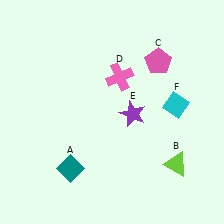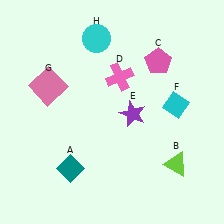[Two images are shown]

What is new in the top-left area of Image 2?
A cyan circle (H) was added in the top-left area of Image 2.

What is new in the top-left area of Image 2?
A pink square (G) was added in the top-left area of Image 2.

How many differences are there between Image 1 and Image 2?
There are 2 differences between the two images.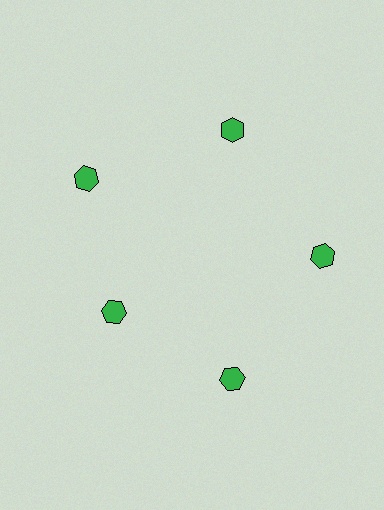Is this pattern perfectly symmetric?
No. The 5 green hexagons are arranged in a ring, but one element near the 8 o'clock position is pulled inward toward the center, breaking the 5-fold rotational symmetry.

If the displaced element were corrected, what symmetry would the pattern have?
It would have 5-fold rotational symmetry — the pattern would map onto itself every 72 degrees.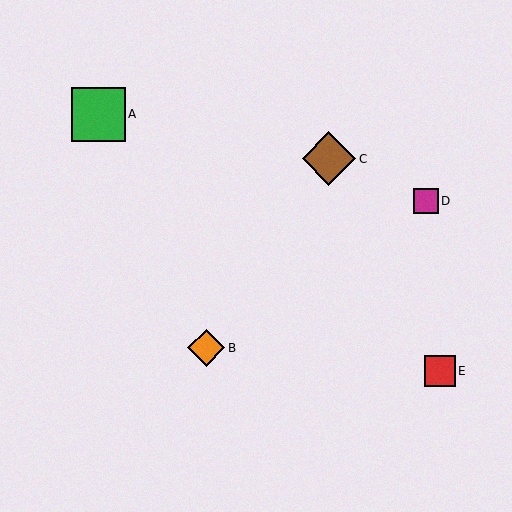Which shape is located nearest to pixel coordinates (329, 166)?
The brown diamond (labeled C) at (329, 159) is nearest to that location.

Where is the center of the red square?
The center of the red square is at (440, 371).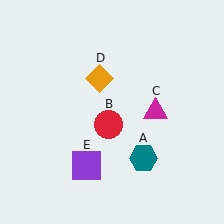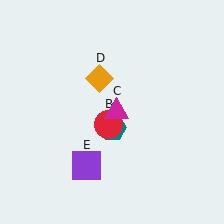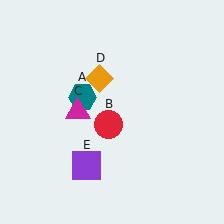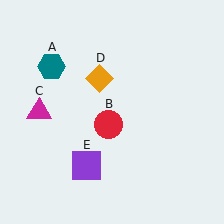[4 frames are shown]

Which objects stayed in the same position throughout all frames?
Red circle (object B) and orange diamond (object D) and purple square (object E) remained stationary.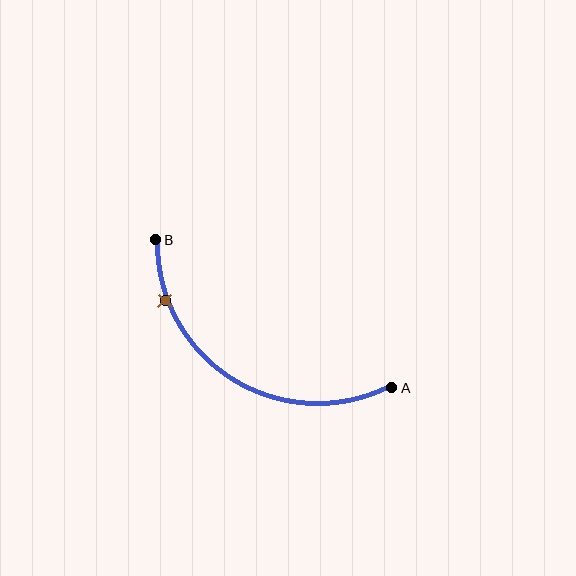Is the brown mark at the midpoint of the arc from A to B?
No. The brown mark lies on the arc but is closer to endpoint B. The arc midpoint would be at the point on the curve equidistant along the arc from both A and B.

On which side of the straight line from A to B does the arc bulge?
The arc bulges below the straight line connecting A and B.